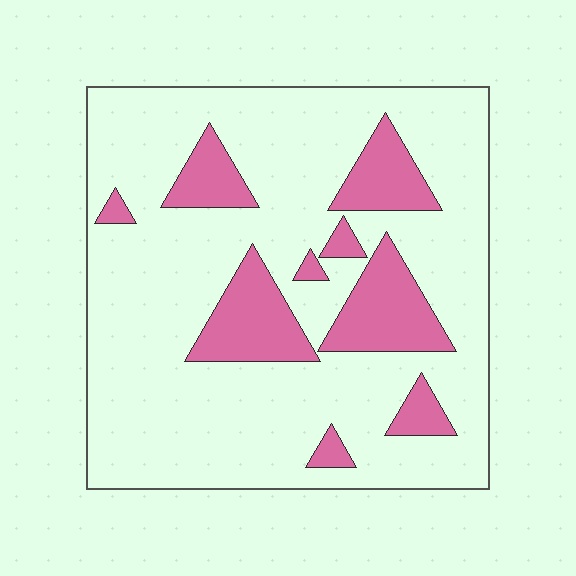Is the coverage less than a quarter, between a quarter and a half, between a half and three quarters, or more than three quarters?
Less than a quarter.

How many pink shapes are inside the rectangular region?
9.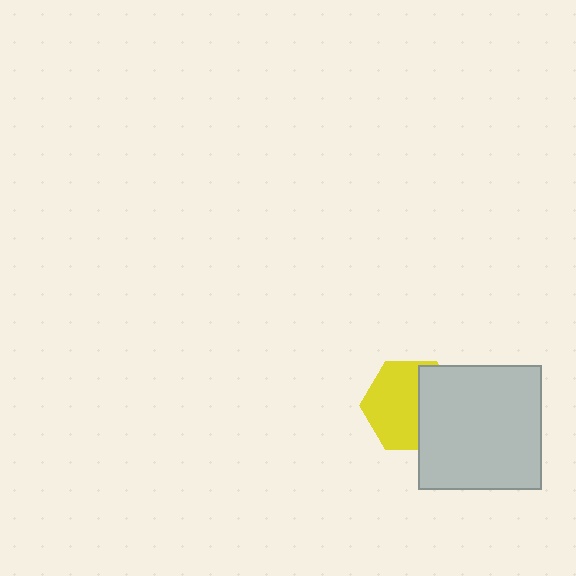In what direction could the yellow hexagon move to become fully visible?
The yellow hexagon could move left. That would shift it out from behind the light gray square entirely.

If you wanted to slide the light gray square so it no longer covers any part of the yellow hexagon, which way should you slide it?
Slide it right — that is the most direct way to separate the two shapes.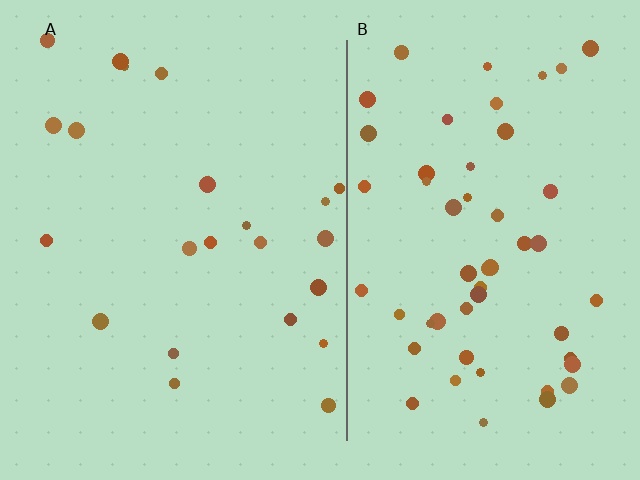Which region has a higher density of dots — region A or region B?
B (the right).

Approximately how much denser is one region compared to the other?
Approximately 2.4× — region B over region A.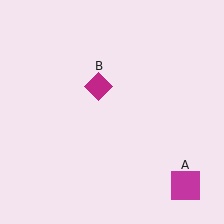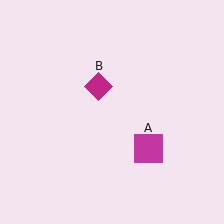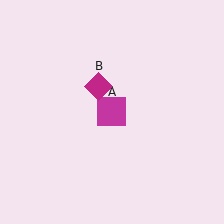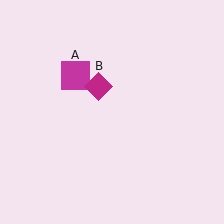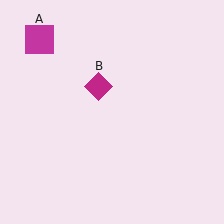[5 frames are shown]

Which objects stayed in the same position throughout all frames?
Magenta diamond (object B) remained stationary.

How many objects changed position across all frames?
1 object changed position: magenta square (object A).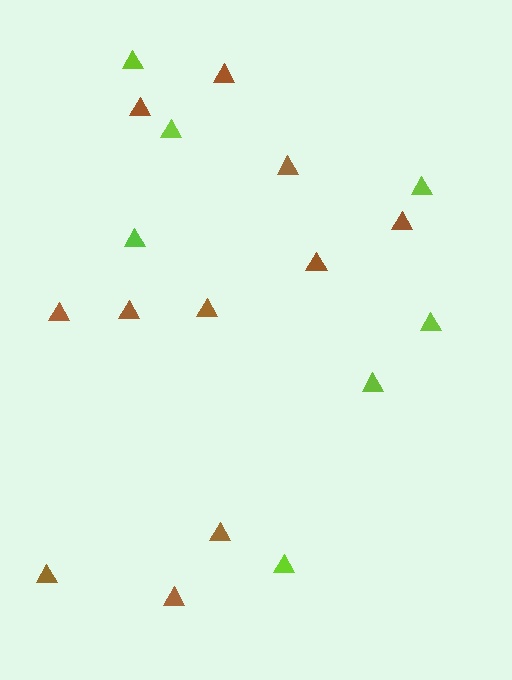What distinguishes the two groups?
There are 2 groups: one group of brown triangles (11) and one group of lime triangles (7).